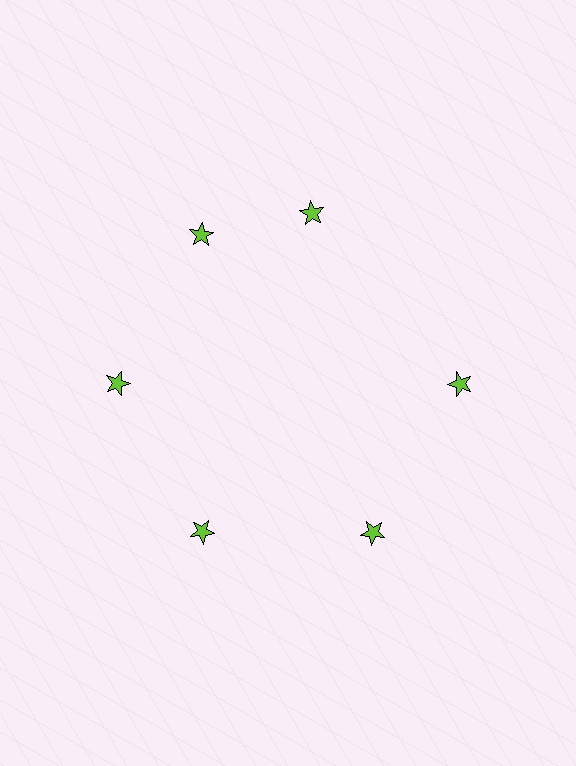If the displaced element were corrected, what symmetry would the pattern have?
It would have 6-fold rotational symmetry — the pattern would map onto itself every 60 degrees.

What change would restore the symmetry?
The symmetry would be restored by rotating it back into even spacing with its neighbors so that all 6 stars sit at equal angles and equal distance from the center.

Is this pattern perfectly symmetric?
No. The 6 lime stars are arranged in a ring, but one element near the 1 o'clock position is rotated out of alignment along the ring, breaking the 6-fold rotational symmetry.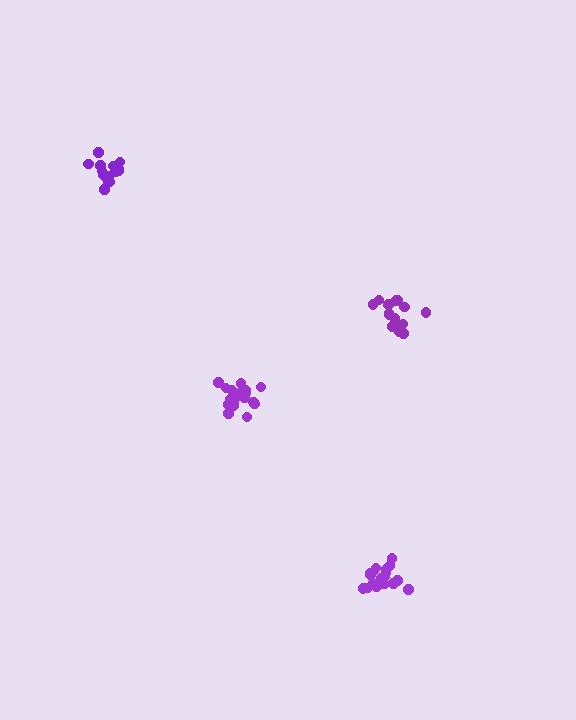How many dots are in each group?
Group 1: 20 dots, Group 2: 18 dots, Group 3: 16 dots, Group 4: 15 dots (69 total).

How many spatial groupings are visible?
There are 4 spatial groupings.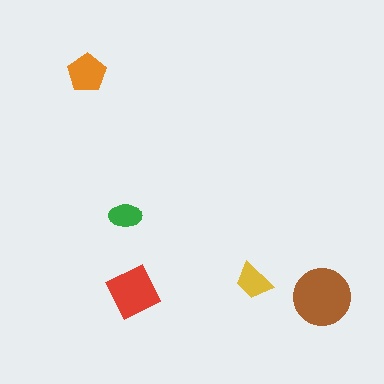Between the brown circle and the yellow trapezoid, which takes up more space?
The brown circle.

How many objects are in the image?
There are 5 objects in the image.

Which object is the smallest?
The green ellipse.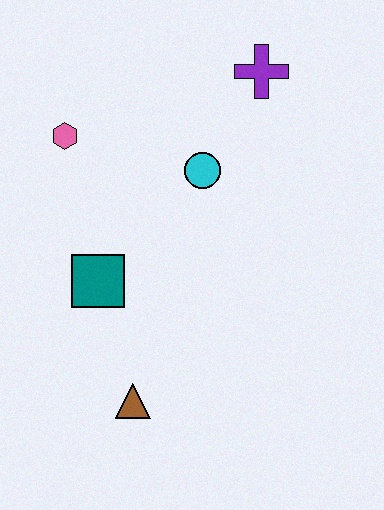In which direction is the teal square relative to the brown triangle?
The teal square is above the brown triangle.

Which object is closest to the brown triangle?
The teal square is closest to the brown triangle.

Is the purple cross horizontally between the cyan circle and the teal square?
No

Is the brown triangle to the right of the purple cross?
No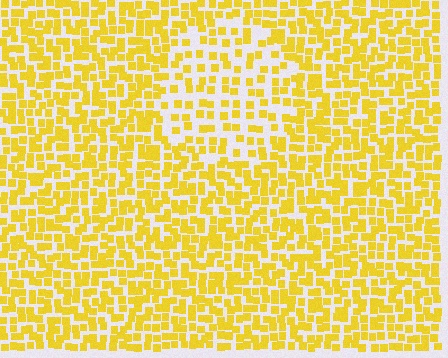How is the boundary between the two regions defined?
The boundary is defined by a change in element density (approximately 1.8x ratio). All elements are the same color, size, and shape.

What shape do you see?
I see a circle.